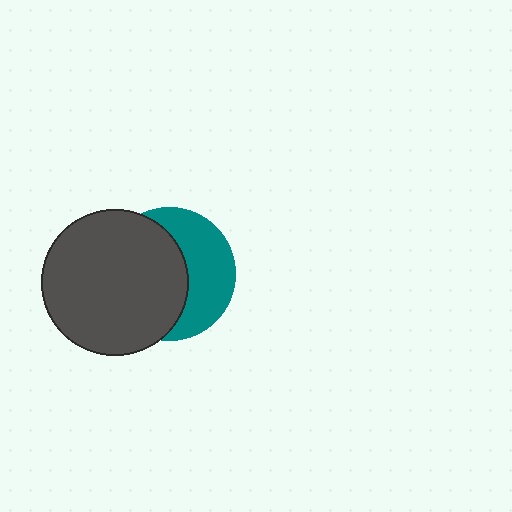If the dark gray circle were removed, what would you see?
You would see the complete teal circle.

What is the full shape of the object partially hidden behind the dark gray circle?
The partially hidden object is a teal circle.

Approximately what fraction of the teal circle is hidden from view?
Roughly 57% of the teal circle is hidden behind the dark gray circle.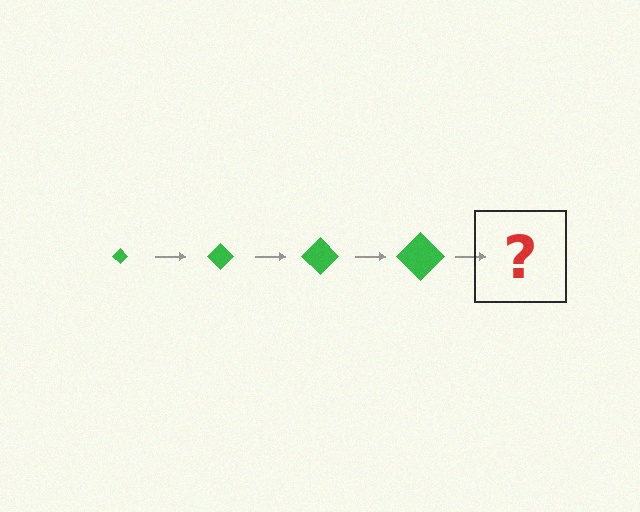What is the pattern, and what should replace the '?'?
The pattern is that the diamond gets progressively larger each step. The '?' should be a green diamond, larger than the previous one.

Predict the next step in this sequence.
The next step is a green diamond, larger than the previous one.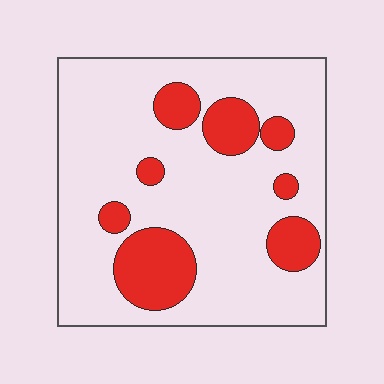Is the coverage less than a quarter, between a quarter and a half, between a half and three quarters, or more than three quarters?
Less than a quarter.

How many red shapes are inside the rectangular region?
8.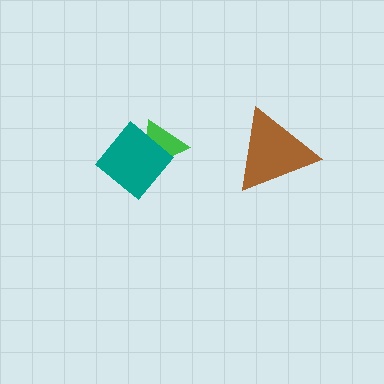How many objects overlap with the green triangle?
1 object overlaps with the green triangle.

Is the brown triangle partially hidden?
No, no other shape covers it.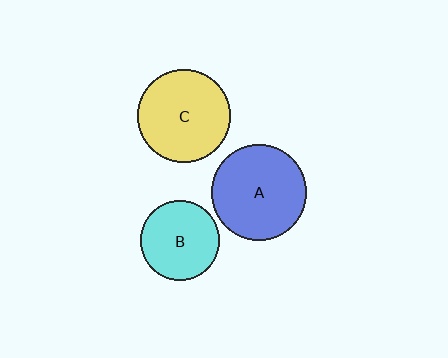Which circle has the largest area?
Circle A (blue).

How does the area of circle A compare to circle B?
Approximately 1.4 times.